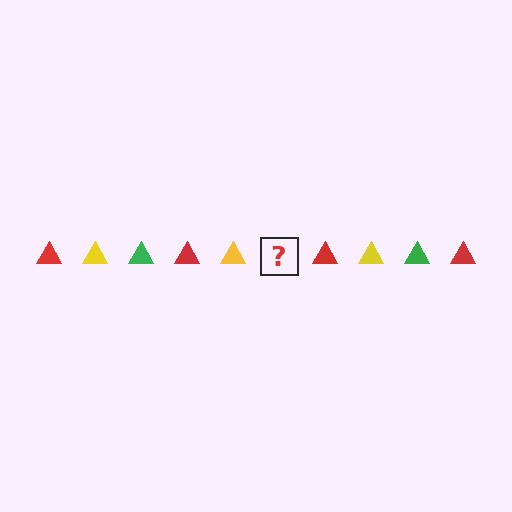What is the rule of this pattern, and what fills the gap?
The rule is that the pattern cycles through red, yellow, green triangles. The gap should be filled with a green triangle.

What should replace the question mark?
The question mark should be replaced with a green triangle.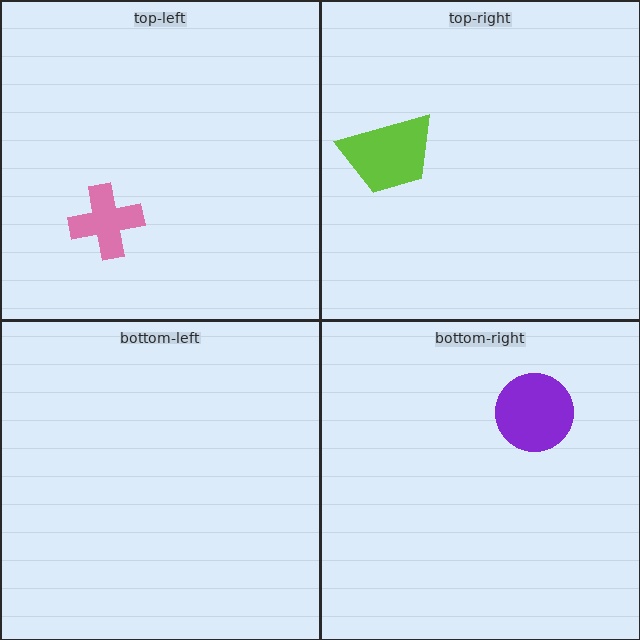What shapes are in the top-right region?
The lime trapezoid.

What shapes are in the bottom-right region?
The purple circle.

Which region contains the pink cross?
The top-left region.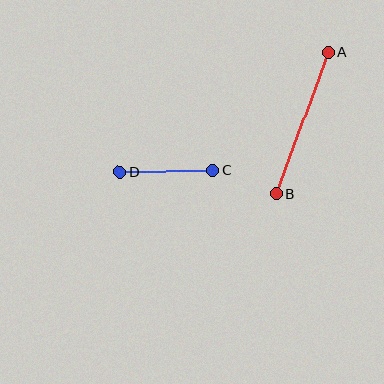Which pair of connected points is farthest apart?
Points A and B are farthest apart.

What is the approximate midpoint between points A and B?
The midpoint is at approximately (302, 123) pixels.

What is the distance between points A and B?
The distance is approximately 150 pixels.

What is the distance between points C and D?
The distance is approximately 93 pixels.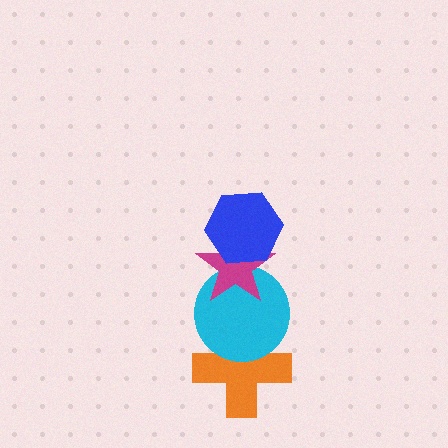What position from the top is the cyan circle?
The cyan circle is 3rd from the top.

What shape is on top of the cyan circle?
The magenta star is on top of the cyan circle.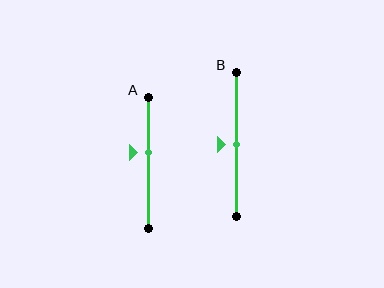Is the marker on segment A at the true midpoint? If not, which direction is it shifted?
No, the marker on segment A is shifted upward by about 8% of the segment length.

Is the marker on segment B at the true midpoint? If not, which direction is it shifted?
Yes, the marker on segment B is at the true midpoint.